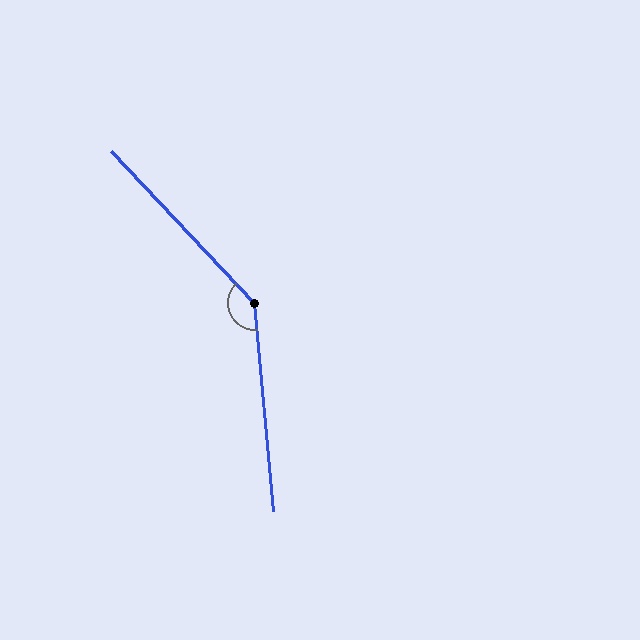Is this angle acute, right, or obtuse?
It is obtuse.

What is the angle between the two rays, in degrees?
Approximately 141 degrees.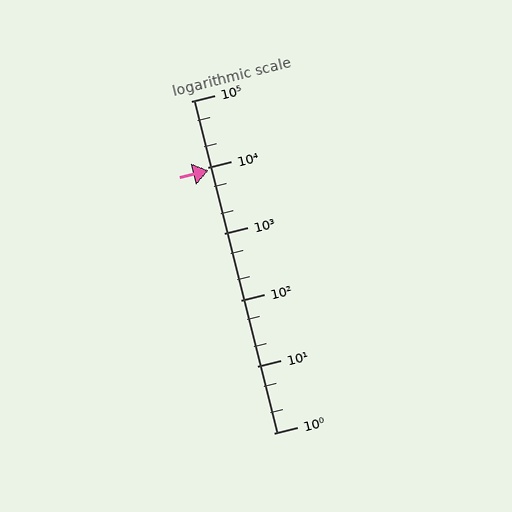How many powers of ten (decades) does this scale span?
The scale spans 5 decades, from 1 to 100000.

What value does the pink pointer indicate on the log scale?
The pointer indicates approximately 9100.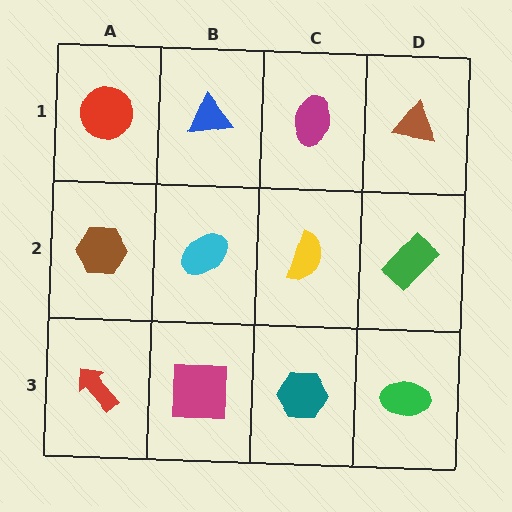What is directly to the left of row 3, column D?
A teal hexagon.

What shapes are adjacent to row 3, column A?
A brown hexagon (row 2, column A), a magenta square (row 3, column B).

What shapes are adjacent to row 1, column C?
A yellow semicircle (row 2, column C), a blue triangle (row 1, column B), a brown triangle (row 1, column D).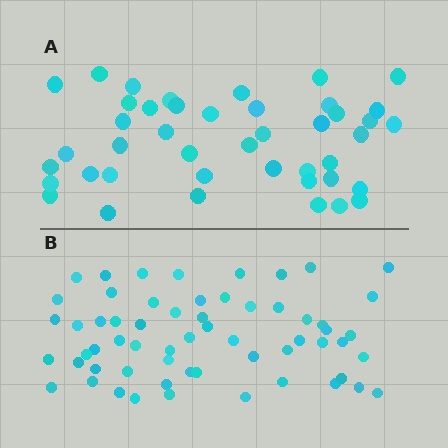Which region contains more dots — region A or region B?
Region B (the bottom region) has more dots.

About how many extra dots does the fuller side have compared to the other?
Region B has approximately 15 more dots than region A.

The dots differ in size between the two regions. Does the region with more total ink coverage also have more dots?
No. Region A has more total ink coverage because its dots are larger, but region B actually contains more individual dots. Total area can be misleading — the number of items is what matters here.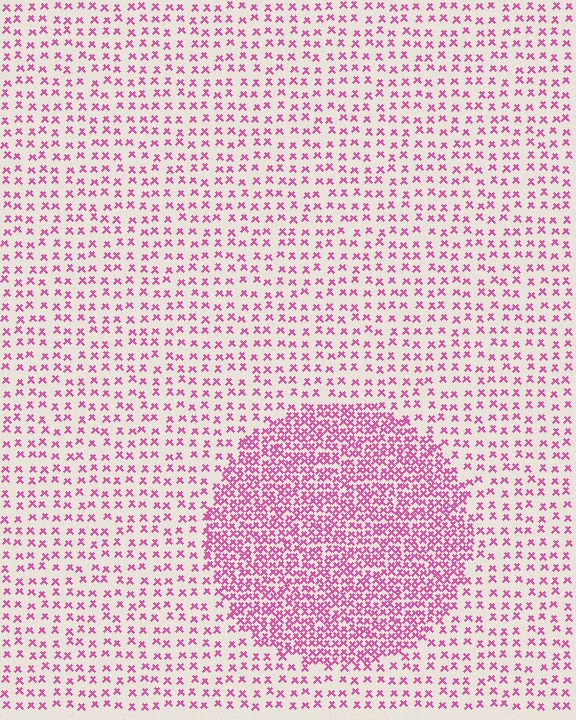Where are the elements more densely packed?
The elements are more densely packed inside the circle boundary.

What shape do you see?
I see a circle.